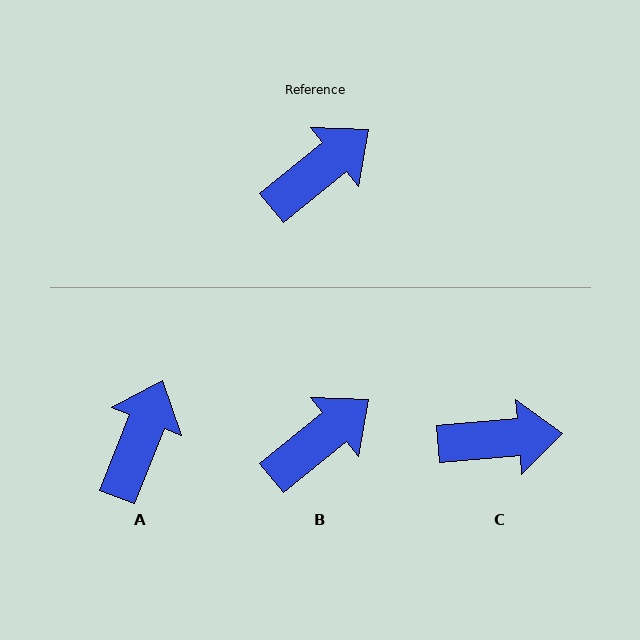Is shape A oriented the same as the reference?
No, it is off by about 30 degrees.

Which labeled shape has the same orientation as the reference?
B.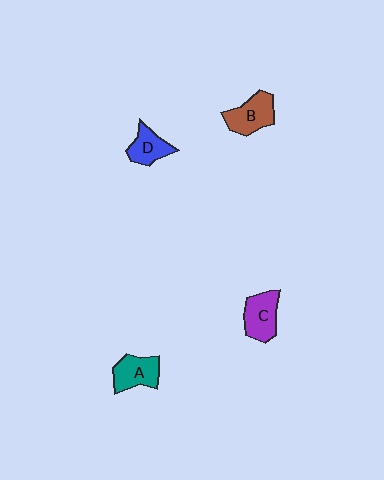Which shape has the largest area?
Shape B (brown).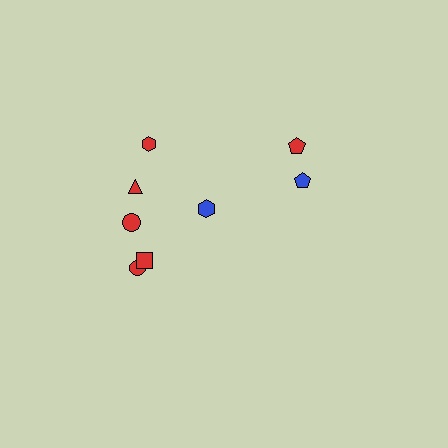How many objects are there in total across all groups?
There are 8 objects.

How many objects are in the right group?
There are 3 objects.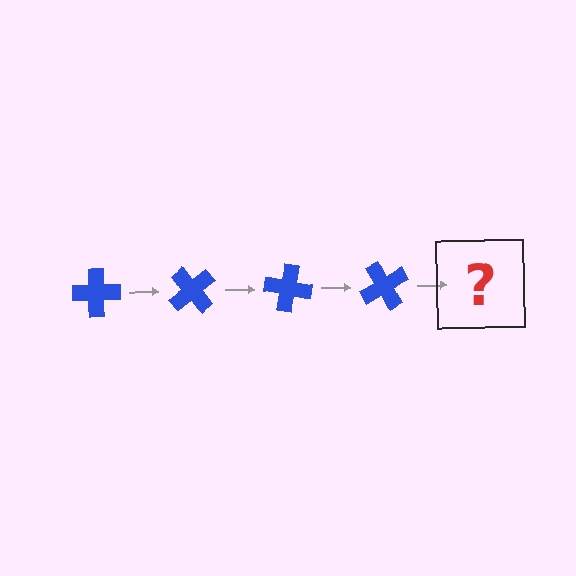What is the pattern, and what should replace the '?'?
The pattern is that the cross rotates 50 degrees each step. The '?' should be a blue cross rotated 200 degrees.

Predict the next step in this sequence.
The next step is a blue cross rotated 200 degrees.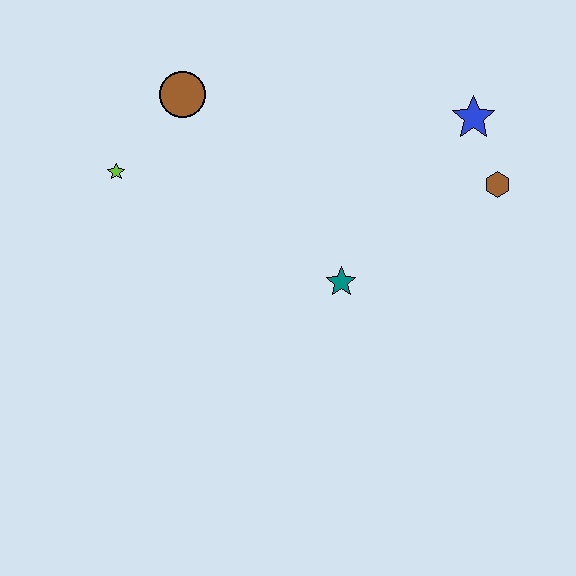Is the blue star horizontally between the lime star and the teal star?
No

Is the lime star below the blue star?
Yes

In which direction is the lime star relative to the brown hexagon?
The lime star is to the left of the brown hexagon.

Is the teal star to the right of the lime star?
Yes